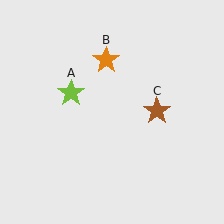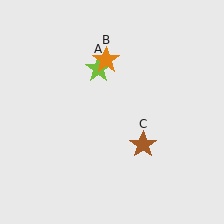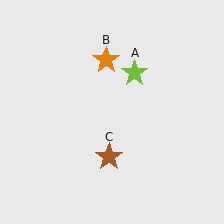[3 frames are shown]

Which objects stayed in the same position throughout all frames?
Orange star (object B) remained stationary.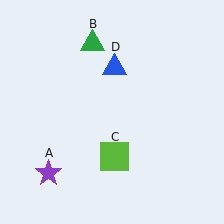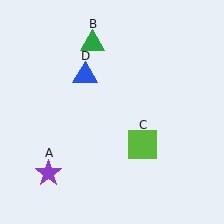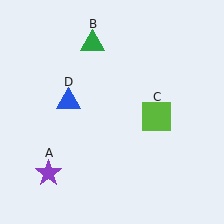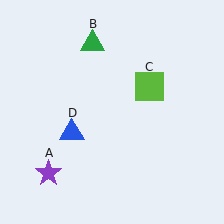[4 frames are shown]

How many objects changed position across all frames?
2 objects changed position: lime square (object C), blue triangle (object D).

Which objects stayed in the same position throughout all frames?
Purple star (object A) and green triangle (object B) remained stationary.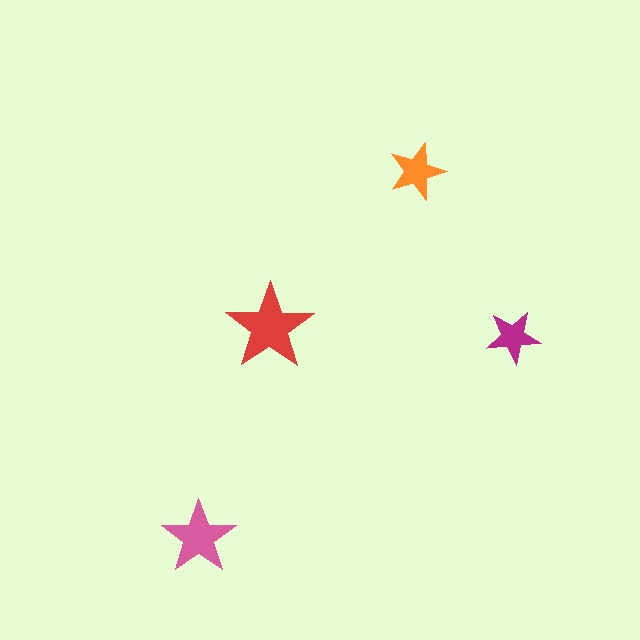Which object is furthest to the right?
The magenta star is rightmost.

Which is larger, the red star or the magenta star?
The red one.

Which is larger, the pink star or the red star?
The red one.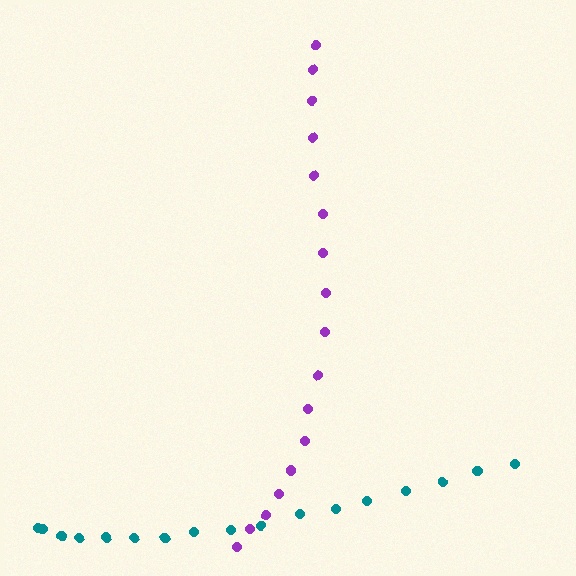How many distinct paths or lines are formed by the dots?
There are 2 distinct paths.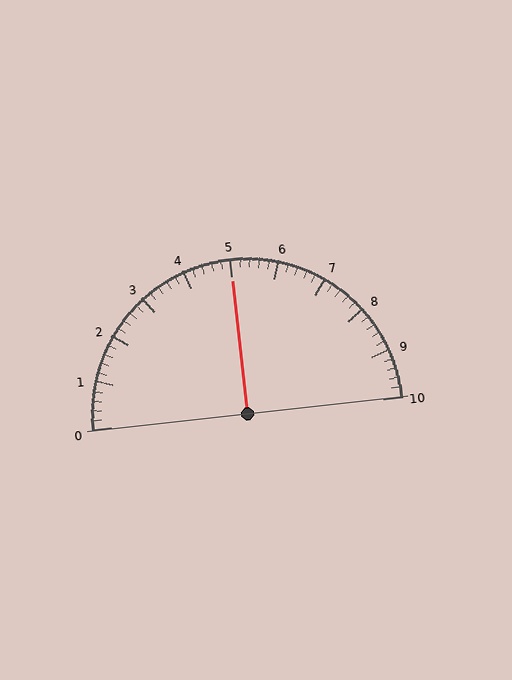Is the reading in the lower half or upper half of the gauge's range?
The reading is in the upper half of the range (0 to 10).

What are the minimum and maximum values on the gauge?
The gauge ranges from 0 to 10.